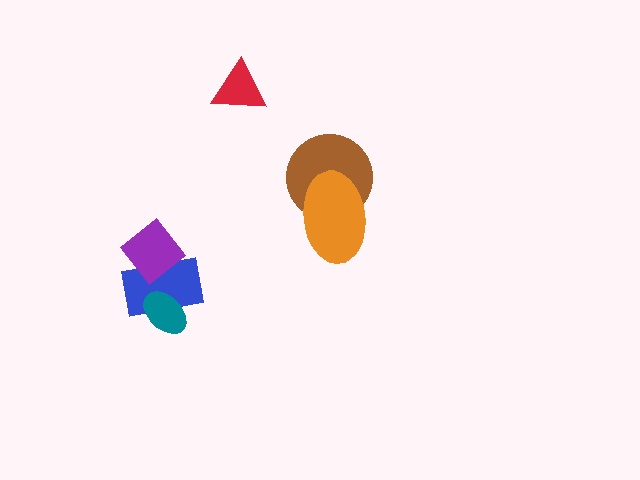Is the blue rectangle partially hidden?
Yes, it is partially covered by another shape.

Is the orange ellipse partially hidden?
No, no other shape covers it.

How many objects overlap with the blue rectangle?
2 objects overlap with the blue rectangle.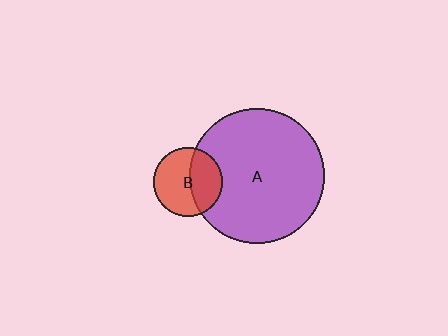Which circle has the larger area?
Circle A (purple).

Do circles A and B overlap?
Yes.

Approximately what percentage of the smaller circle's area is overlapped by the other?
Approximately 40%.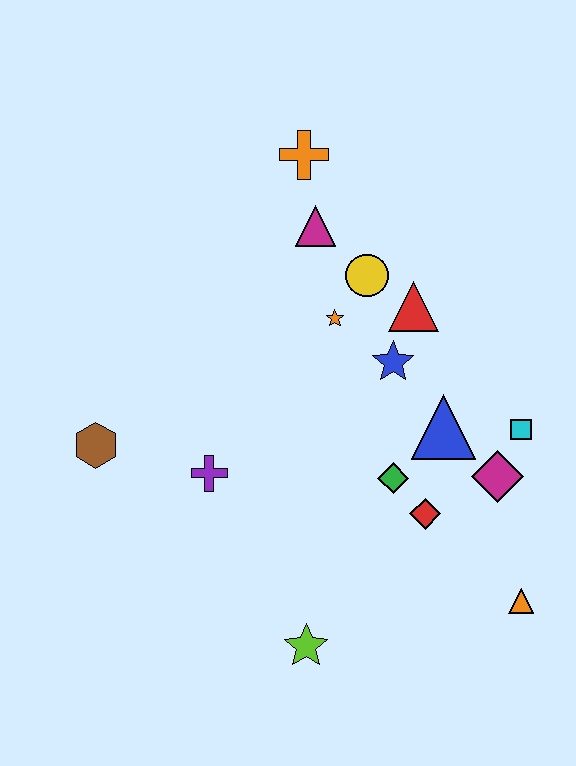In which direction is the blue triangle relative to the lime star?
The blue triangle is above the lime star.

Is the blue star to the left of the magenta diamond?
Yes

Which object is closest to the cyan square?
The magenta diamond is closest to the cyan square.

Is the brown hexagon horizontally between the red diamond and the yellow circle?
No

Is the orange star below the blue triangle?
No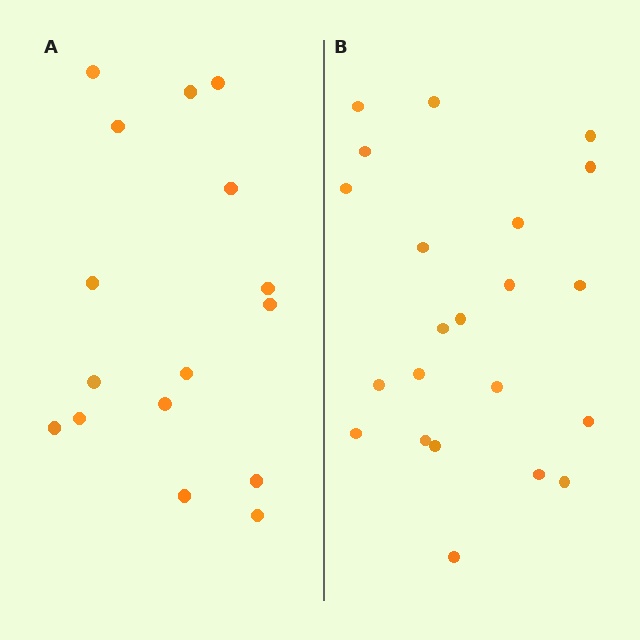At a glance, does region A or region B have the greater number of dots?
Region B (the right region) has more dots.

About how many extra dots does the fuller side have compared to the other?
Region B has about 6 more dots than region A.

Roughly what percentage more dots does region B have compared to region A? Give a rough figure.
About 40% more.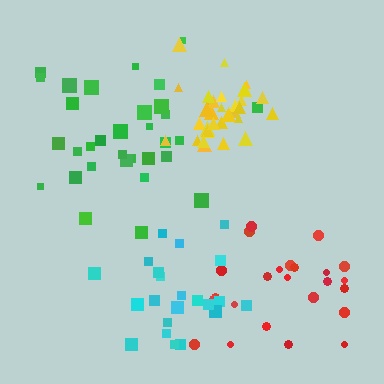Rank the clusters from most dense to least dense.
yellow, cyan, green, red.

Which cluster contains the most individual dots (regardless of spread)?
Yellow (33).